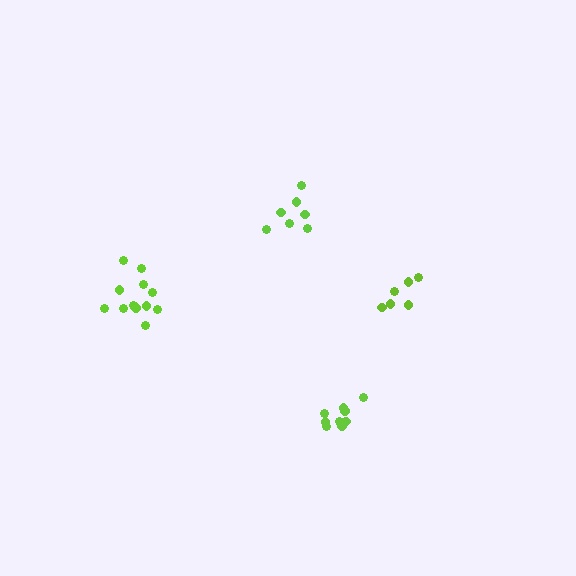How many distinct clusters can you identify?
There are 4 distinct clusters.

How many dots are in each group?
Group 1: 7 dots, Group 2: 9 dots, Group 3: 12 dots, Group 4: 6 dots (34 total).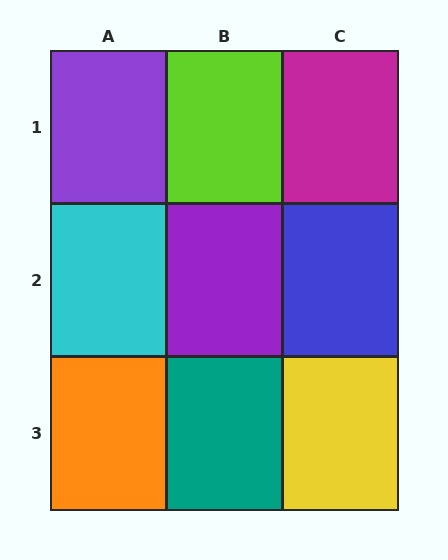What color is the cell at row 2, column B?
Purple.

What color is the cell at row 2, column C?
Blue.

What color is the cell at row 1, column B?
Lime.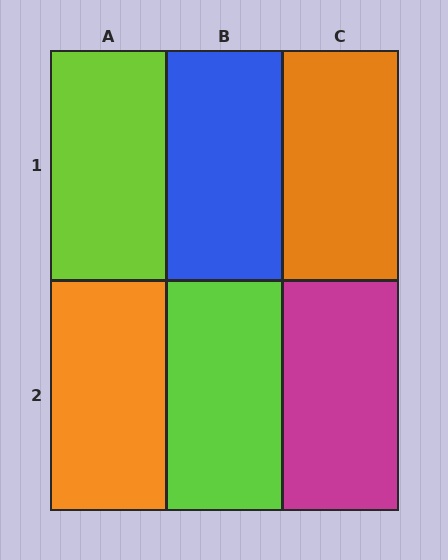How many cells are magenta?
1 cell is magenta.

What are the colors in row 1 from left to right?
Lime, blue, orange.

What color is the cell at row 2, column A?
Orange.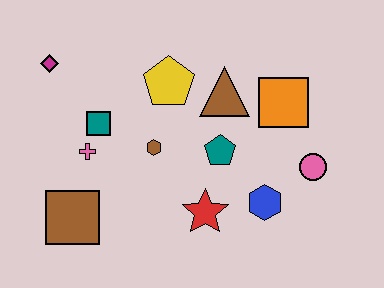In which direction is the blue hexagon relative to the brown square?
The blue hexagon is to the right of the brown square.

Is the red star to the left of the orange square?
Yes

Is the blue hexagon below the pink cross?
Yes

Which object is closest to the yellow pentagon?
The brown triangle is closest to the yellow pentagon.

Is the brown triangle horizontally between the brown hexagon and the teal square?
No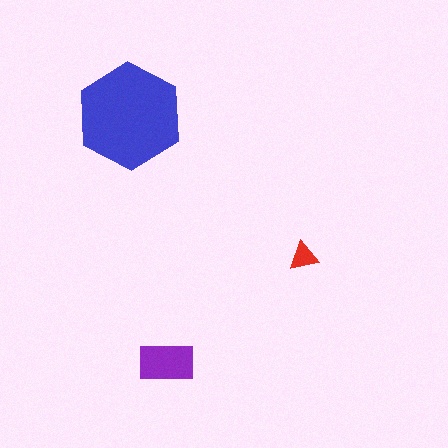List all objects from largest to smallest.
The blue hexagon, the purple rectangle, the red triangle.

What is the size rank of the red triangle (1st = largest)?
3rd.